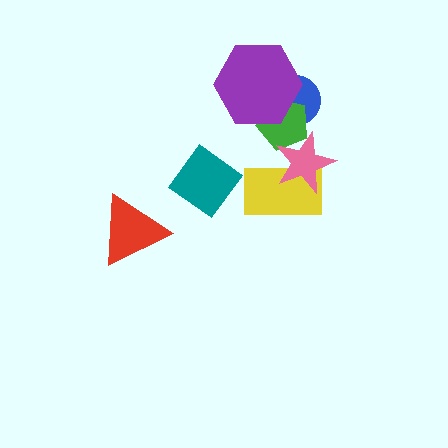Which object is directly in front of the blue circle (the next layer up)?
The green pentagon is directly in front of the blue circle.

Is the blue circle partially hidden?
Yes, it is partially covered by another shape.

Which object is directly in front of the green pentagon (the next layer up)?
The purple hexagon is directly in front of the green pentagon.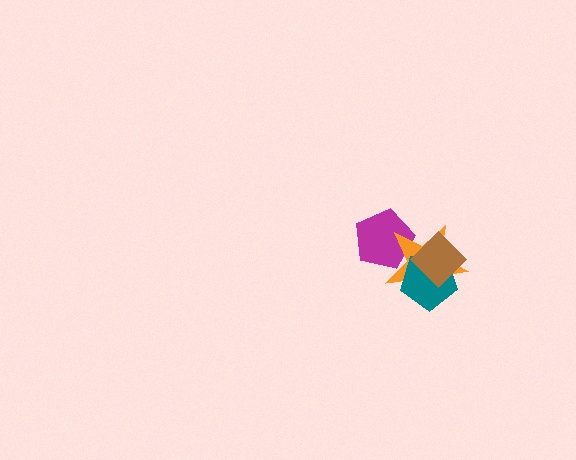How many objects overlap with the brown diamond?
2 objects overlap with the brown diamond.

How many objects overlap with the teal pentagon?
2 objects overlap with the teal pentagon.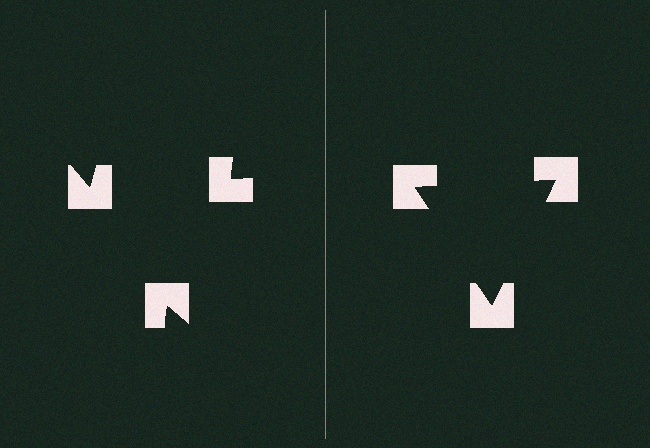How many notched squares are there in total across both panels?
6 — 3 on each side.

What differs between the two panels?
The notched squares are positioned identically on both sides; only the wedge orientations differ. On the right they align to a triangle; on the left they are misaligned.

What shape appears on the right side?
An illusory triangle.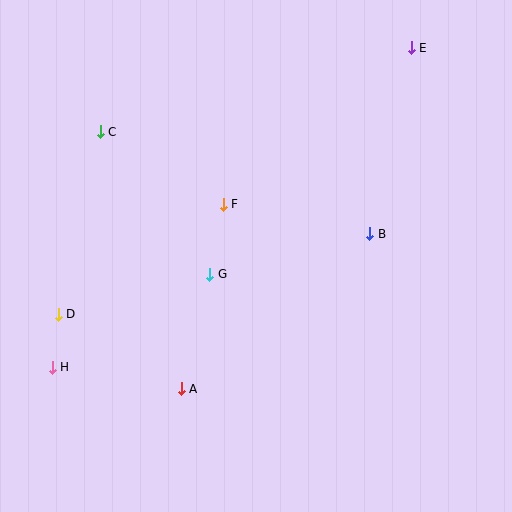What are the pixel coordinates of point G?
Point G is at (210, 274).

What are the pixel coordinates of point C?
Point C is at (100, 132).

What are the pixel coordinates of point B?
Point B is at (370, 234).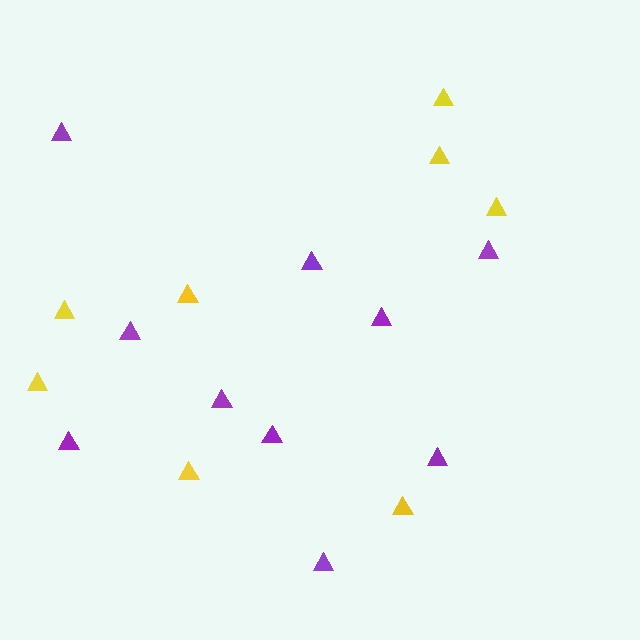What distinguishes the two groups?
There are 2 groups: one group of yellow triangles (8) and one group of purple triangles (10).